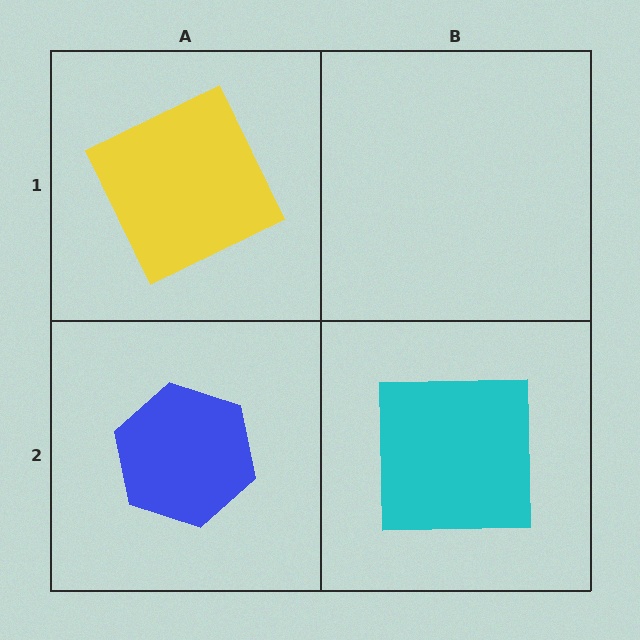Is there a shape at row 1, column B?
No, that cell is empty.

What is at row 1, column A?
A yellow square.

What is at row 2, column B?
A cyan square.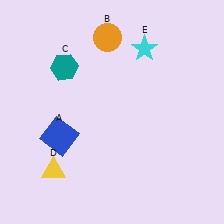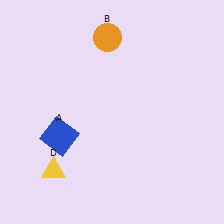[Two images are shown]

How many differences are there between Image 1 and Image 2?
There are 2 differences between the two images.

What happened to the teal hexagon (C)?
The teal hexagon (C) was removed in Image 2. It was in the top-left area of Image 1.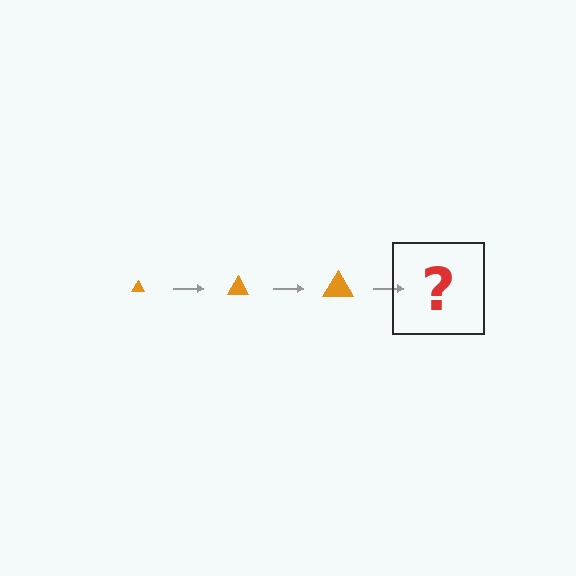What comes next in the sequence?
The next element should be an orange triangle, larger than the previous one.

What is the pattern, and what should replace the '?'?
The pattern is that the triangle gets progressively larger each step. The '?' should be an orange triangle, larger than the previous one.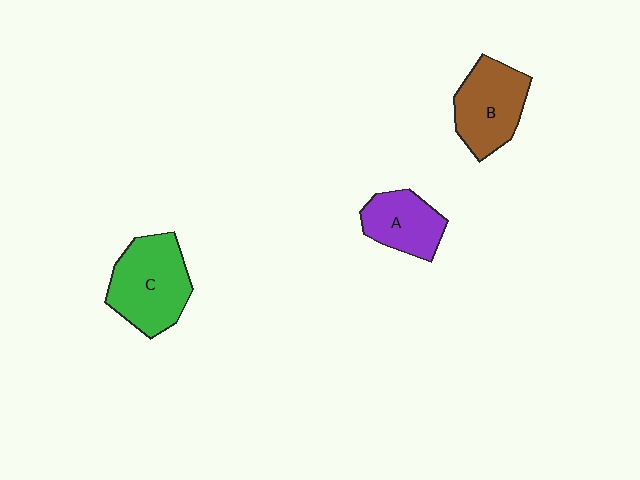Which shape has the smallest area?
Shape A (purple).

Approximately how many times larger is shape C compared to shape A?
Approximately 1.5 times.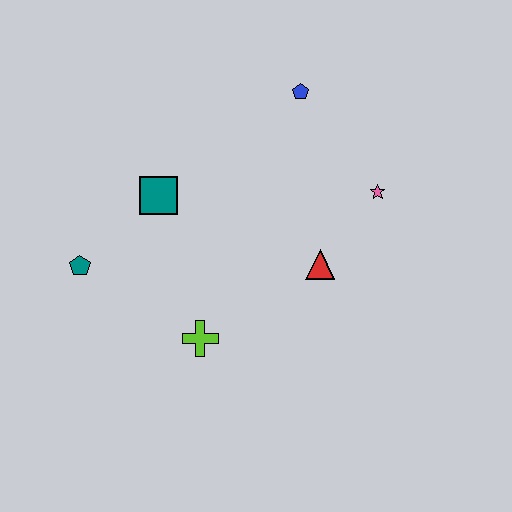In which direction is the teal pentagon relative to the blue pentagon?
The teal pentagon is to the left of the blue pentagon.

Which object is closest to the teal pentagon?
The teal square is closest to the teal pentagon.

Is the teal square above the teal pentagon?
Yes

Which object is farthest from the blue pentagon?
The teal pentagon is farthest from the blue pentagon.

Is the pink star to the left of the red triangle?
No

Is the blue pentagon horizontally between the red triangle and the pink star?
No